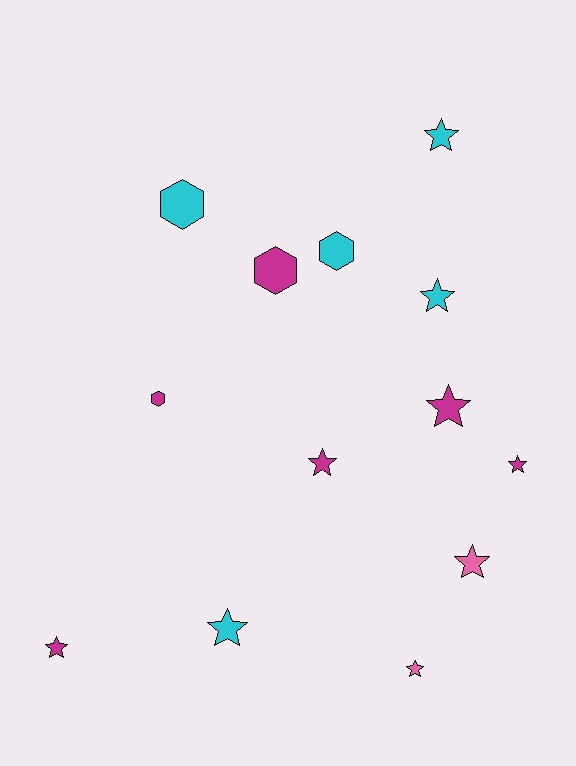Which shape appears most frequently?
Star, with 9 objects.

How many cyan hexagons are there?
There are 2 cyan hexagons.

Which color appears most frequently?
Magenta, with 6 objects.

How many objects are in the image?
There are 13 objects.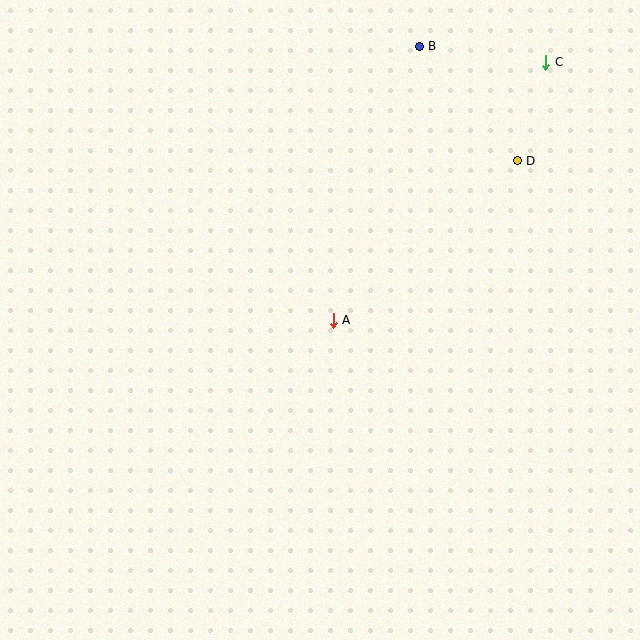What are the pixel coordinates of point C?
Point C is at (546, 62).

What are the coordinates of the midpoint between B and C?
The midpoint between B and C is at (482, 54).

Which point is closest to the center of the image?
Point A at (333, 320) is closest to the center.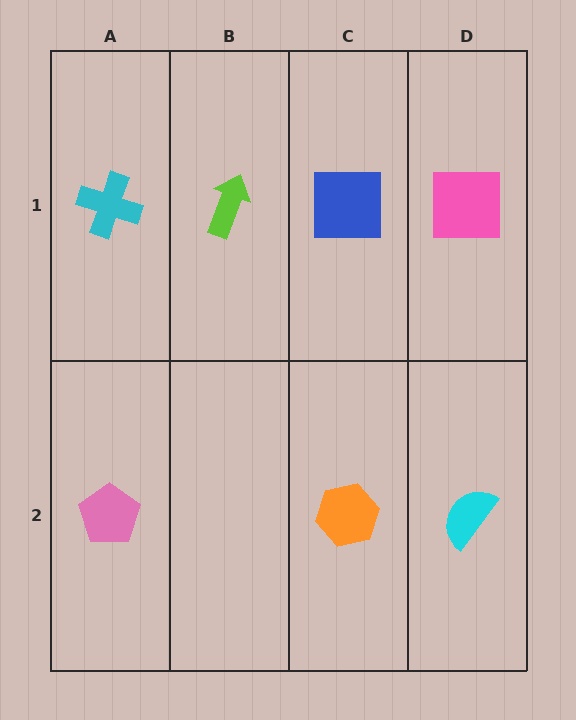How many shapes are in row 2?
3 shapes.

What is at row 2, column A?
A pink pentagon.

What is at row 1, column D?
A pink square.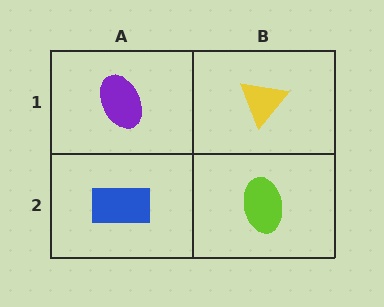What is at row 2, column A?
A blue rectangle.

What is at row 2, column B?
A lime ellipse.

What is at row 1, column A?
A purple ellipse.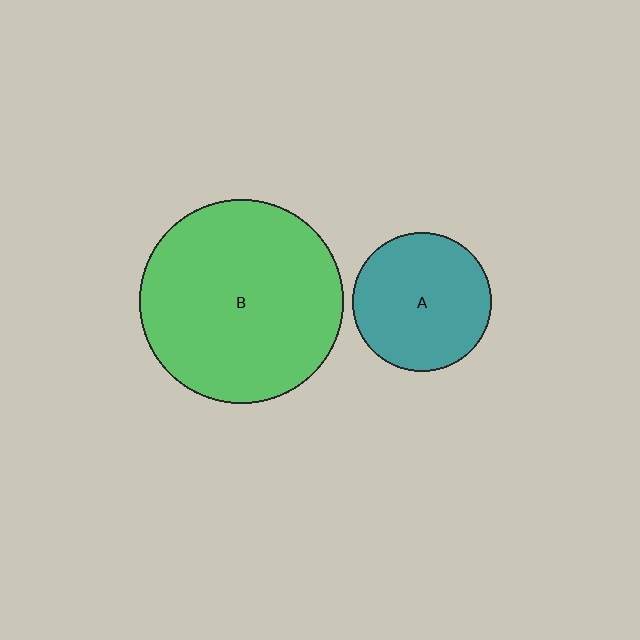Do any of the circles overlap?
No, none of the circles overlap.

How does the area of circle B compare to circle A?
Approximately 2.2 times.